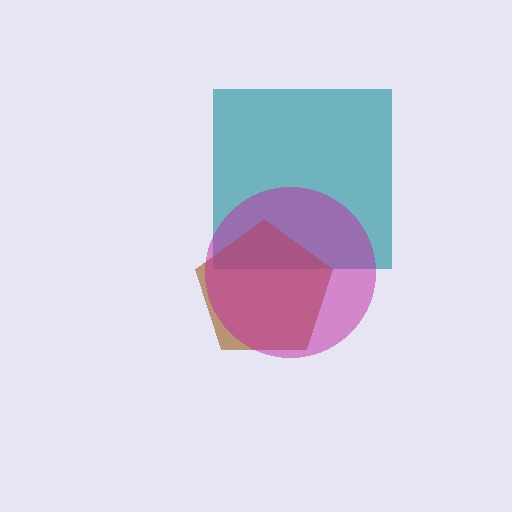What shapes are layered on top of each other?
The layered shapes are: a teal square, a brown pentagon, a magenta circle.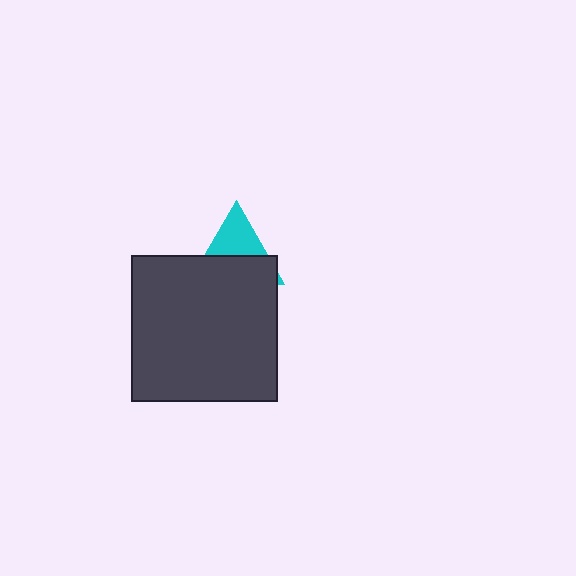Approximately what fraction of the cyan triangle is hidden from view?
Roughly 56% of the cyan triangle is hidden behind the dark gray rectangle.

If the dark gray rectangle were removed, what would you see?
You would see the complete cyan triangle.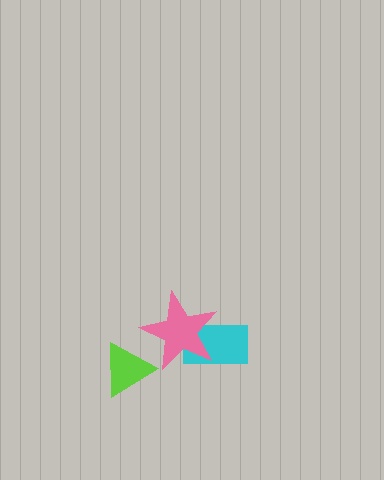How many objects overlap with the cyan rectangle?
1 object overlaps with the cyan rectangle.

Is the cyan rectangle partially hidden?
Yes, it is partially covered by another shape.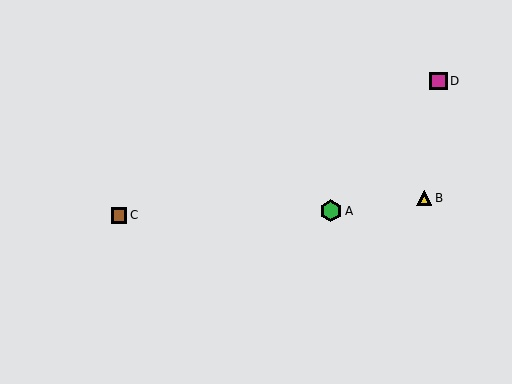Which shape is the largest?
The green hexagon (labeled A) is the largest.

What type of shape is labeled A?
Shape A is a green hexagon.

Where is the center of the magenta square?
The center of the magenta square is at (438, 81).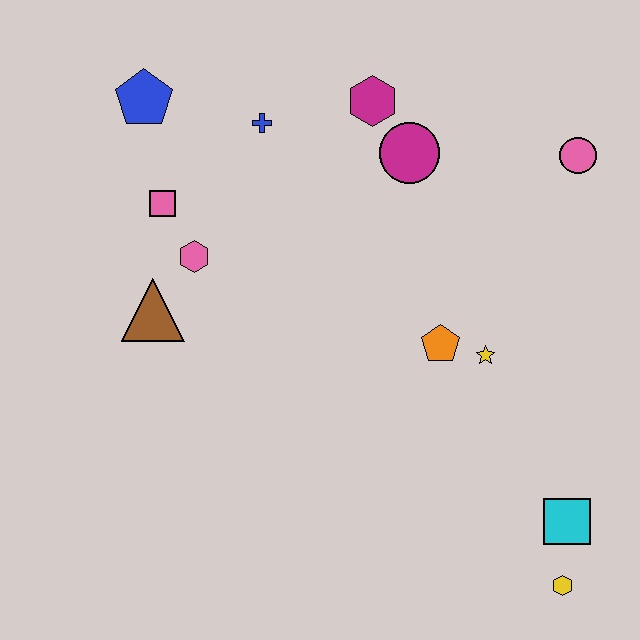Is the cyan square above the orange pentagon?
No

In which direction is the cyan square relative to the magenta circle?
The cyan square is below the magenta circle.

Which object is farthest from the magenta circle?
The yellow hexagon is farthest from the magenta circle.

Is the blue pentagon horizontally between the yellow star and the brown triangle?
No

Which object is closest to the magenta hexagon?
The magenta circle is closest to the magenta hexagon.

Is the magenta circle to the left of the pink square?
No